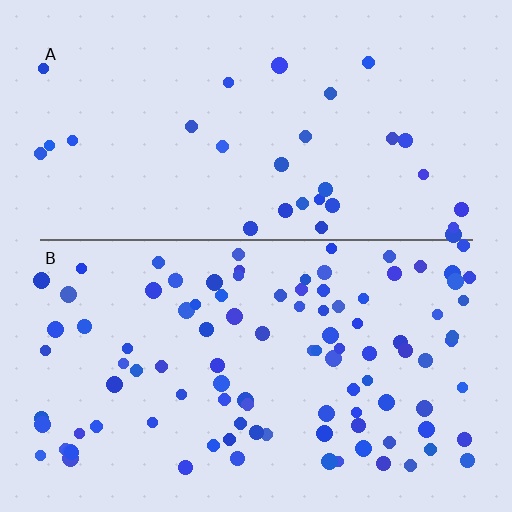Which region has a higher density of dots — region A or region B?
B (the bottom).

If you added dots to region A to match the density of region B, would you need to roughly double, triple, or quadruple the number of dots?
Approximately triple.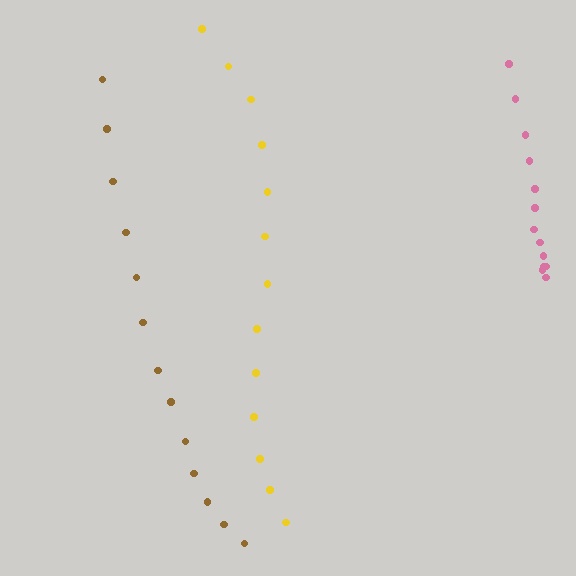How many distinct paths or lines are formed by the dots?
There are 3 distinct paths.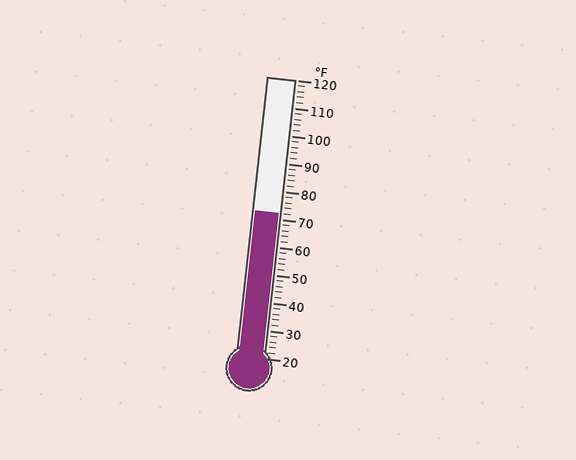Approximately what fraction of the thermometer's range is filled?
The thermometer is filled to approximately 50% of its range.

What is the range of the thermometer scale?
The thermometer scale ranges from 20°F to 120°F.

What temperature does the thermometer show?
The thermometer shows approximately 72°F.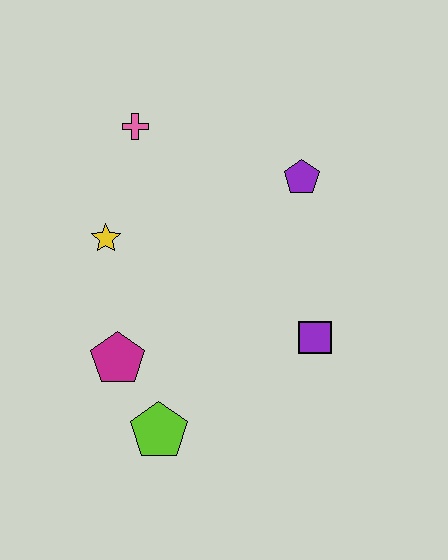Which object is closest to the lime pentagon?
The magenta pentagon is closest to the lime pentagon.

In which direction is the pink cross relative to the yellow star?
The pink cross is above the yellow star.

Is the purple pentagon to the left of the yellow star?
No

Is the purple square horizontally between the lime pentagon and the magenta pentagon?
No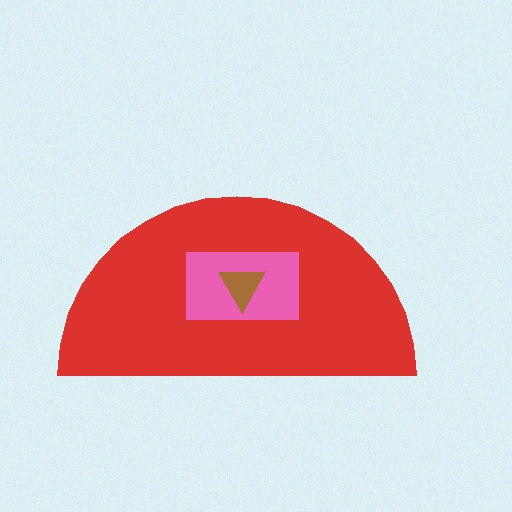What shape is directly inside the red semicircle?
The pink rectangle.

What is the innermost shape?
The brown triangle.